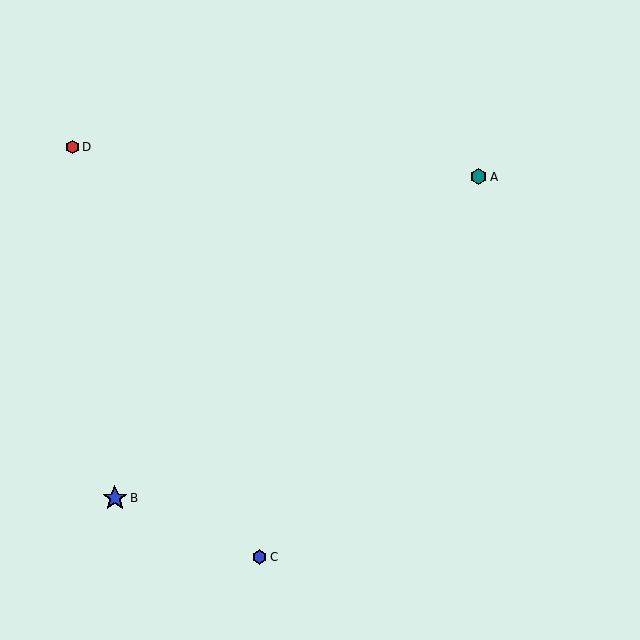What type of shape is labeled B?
Shape B is a blue star.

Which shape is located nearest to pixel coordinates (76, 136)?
The red hexagon (labeled D) at (72, 147) is nearest to that location.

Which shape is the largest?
The blue star (labeled B) is the largest.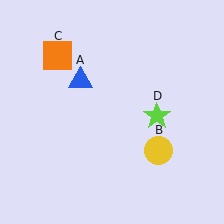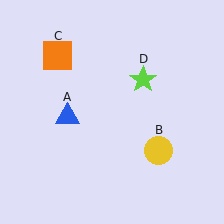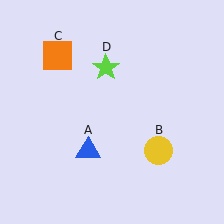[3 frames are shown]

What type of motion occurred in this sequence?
The blue triangle (object A), lime star (object D) rotated counterclockwise around the center of the scene.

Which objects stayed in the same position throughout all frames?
Yellow circle (object B) and orange square (object C) remained stationary.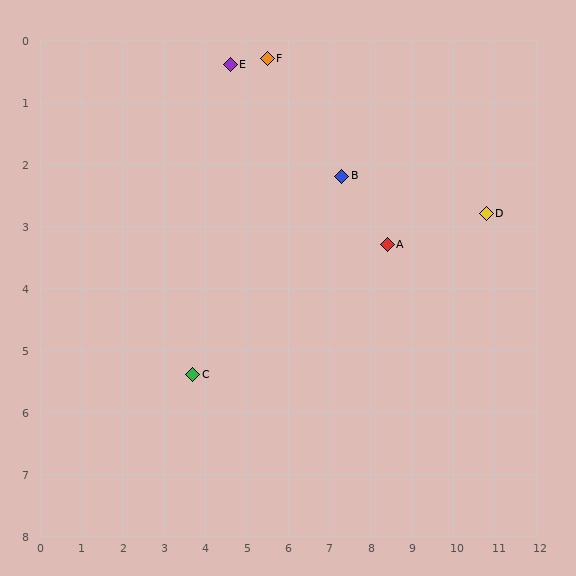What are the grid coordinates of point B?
Point B is at approximately (7.3, 2.2).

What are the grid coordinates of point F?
Point F is at approximately (5.5, 0.3).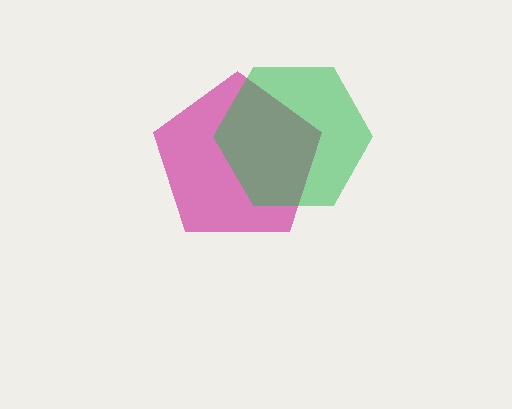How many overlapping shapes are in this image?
There are 2 overlapping shapes in the image.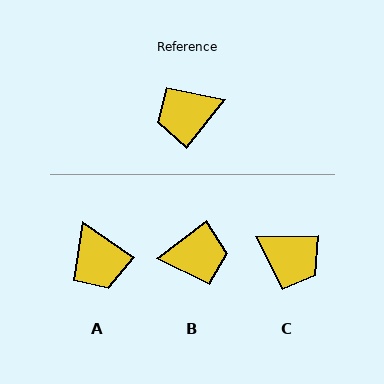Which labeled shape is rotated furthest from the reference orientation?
B, about 165 degrees away.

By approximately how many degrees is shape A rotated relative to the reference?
Approximately 93 degrees counter-clockwise.